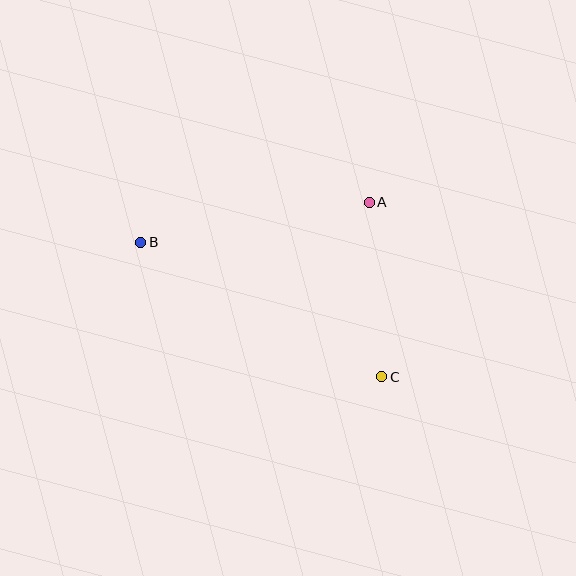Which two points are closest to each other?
Points A and C are closest to each other.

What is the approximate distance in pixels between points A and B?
The distance between A and B is approximately 232 pixels.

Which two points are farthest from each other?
Points B and C are farthest from each other.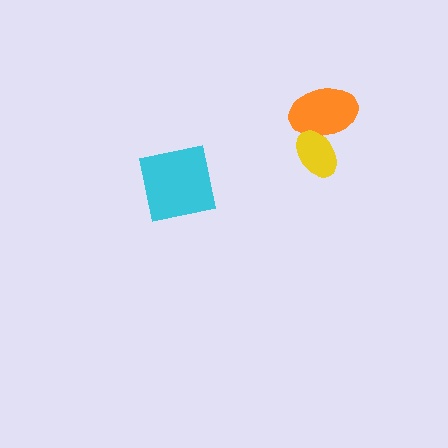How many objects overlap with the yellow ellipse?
1 object overlaps with the yellow ellipse.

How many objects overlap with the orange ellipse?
1 object overlaps with the orange ellipse.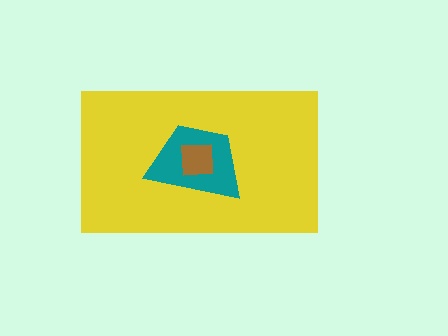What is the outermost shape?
The yellow rectangle.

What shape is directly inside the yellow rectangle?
The teal trapezoid.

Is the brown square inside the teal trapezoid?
Yes.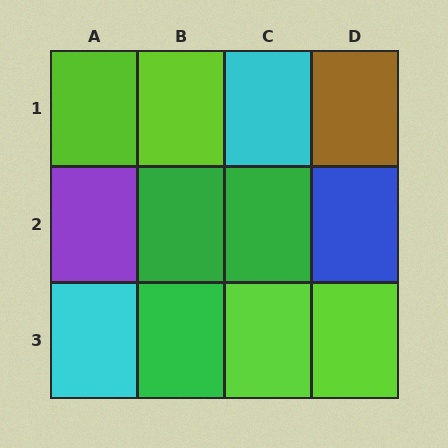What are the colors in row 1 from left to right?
Lime, lime, cyan, brown.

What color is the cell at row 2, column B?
Green.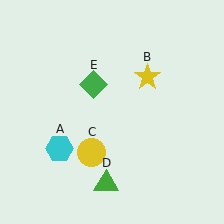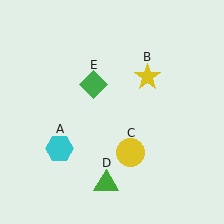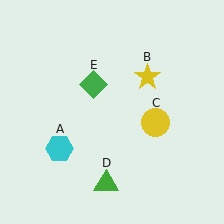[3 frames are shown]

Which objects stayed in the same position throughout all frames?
Cyan hexagon (object A) and yellow star (object B) and green triangle (object D) and green diamond (object E) remained stationary.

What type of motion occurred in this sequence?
The yellow circle (object C) rotated counterclockwise around the center of the scene.